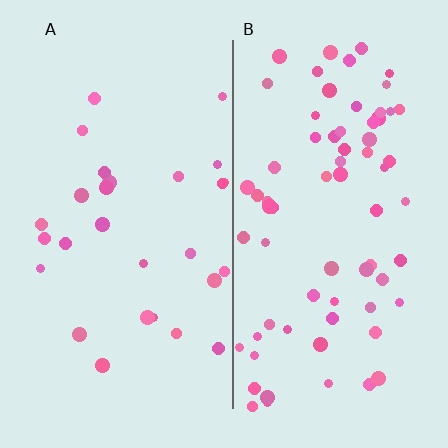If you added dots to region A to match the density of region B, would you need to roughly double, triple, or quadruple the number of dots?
Approximately triple.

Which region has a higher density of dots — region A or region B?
B (the right).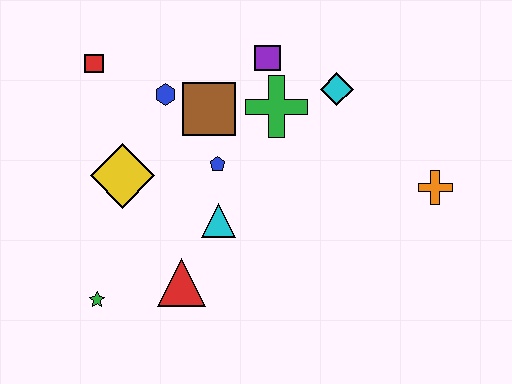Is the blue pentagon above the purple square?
No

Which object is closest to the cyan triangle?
The blue pentagon is closest to the cyan triangle.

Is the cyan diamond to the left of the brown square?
No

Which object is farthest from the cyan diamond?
The green star is farthest from the cyan diamond.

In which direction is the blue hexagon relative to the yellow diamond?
The blue hexagon is above the yellow diamond.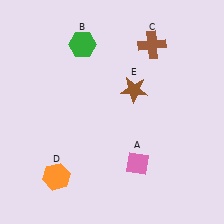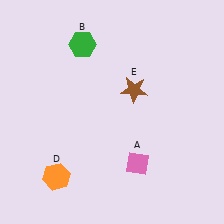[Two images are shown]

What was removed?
The brown cross (C) was removed in Image 2.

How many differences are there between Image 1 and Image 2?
There is 1 difference between the two images.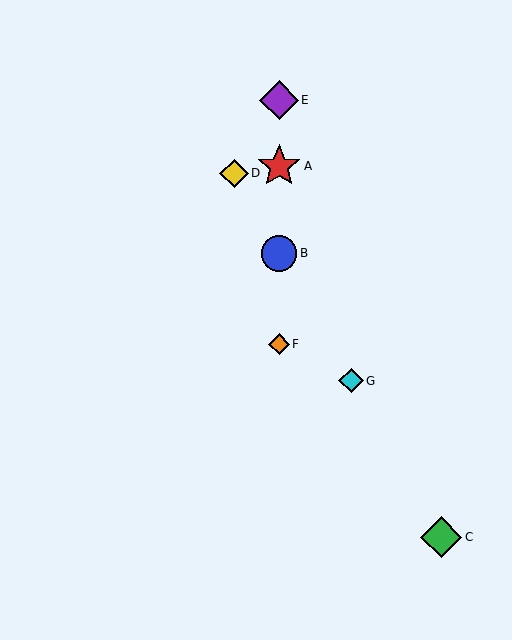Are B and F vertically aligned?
Yes, both are at x≈279.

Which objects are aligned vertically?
Objects A, B, E, F are aligned vertically.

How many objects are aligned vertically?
4 objects (A, B, E, F) are aligned vertically.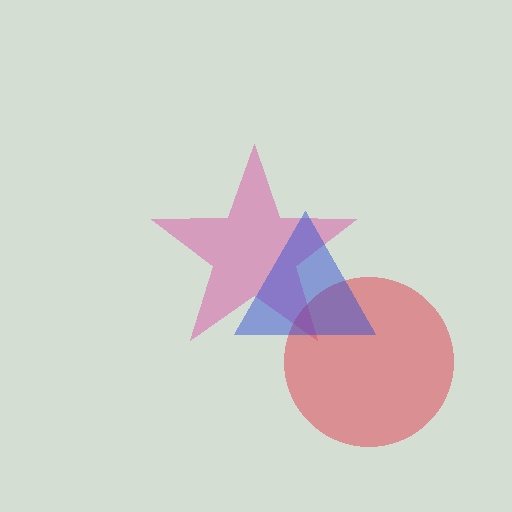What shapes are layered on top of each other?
The layered shapes are: a pink star, a red circle, a blue triangle.